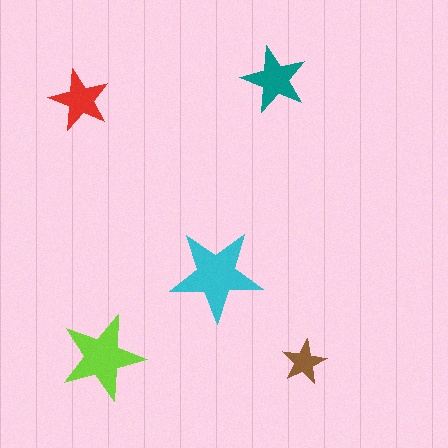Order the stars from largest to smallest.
the cyan one, the lime one, the teal one, the red one, the brown one.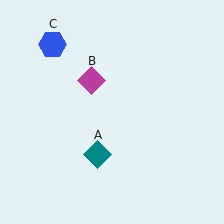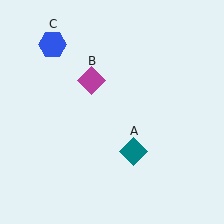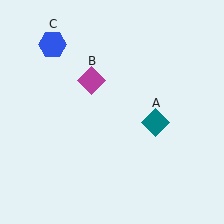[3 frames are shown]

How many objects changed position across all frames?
1 object changed position: teal diamond (object A).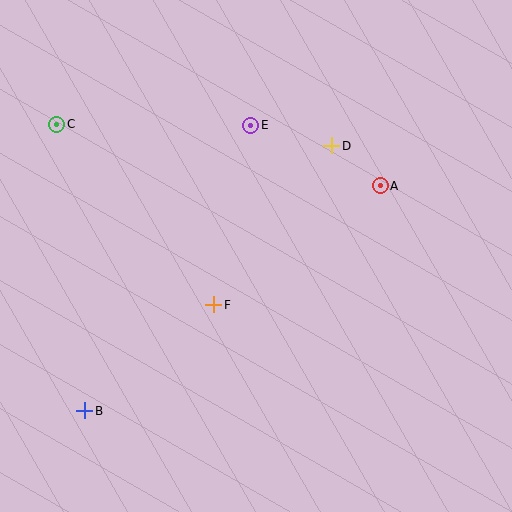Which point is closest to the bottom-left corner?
Point B is closest to the bottom-left corner.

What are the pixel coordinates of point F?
Point F is at (214, 305).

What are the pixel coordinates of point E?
Point E is at (251, 125).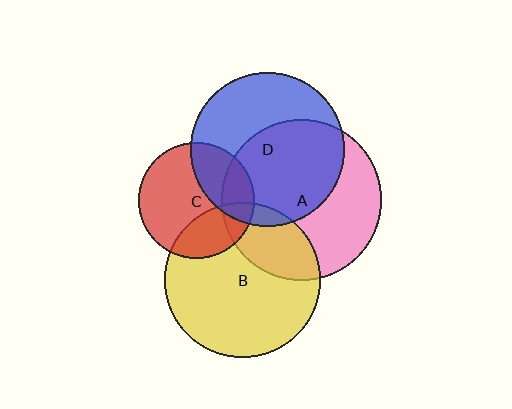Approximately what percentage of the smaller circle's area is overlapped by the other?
Approximately 30%.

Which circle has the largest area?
Circle A (pink).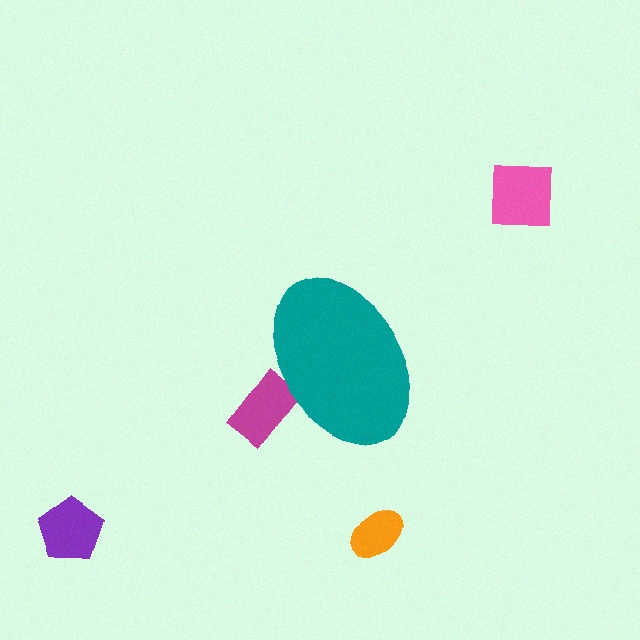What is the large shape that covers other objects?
A teal ellipse.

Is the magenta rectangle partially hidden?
Yes, the magenta rectangle is partially hidden behind the teal ellipse.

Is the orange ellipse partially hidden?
No, the orange ellipse is fully visible.